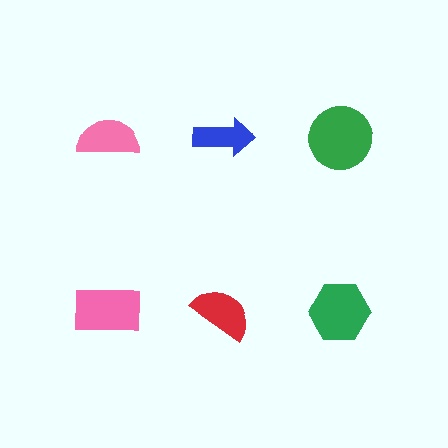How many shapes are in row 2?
3 shapes.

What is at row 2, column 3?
A green hexagon.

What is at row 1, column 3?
A green circle.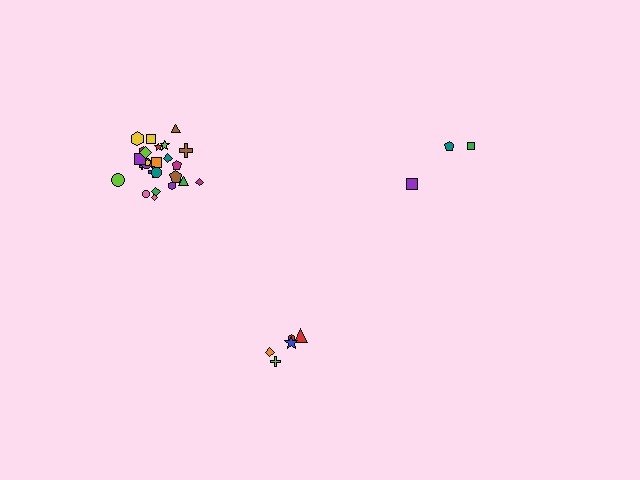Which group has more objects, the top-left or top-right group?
The top-left group.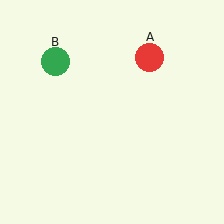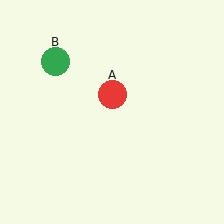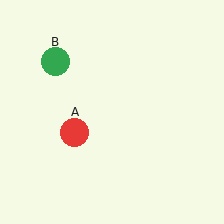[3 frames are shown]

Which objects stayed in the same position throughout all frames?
Green circle (object B) remained stationary.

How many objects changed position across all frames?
1 object changed position: red circle (object A).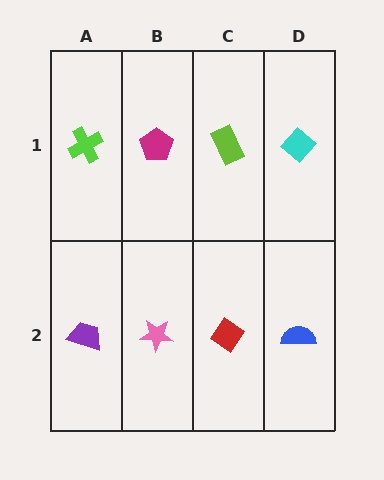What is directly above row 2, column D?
A cyan diamond.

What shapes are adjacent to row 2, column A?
A lime cross (row 1, column A), a pink star (row 2, column B).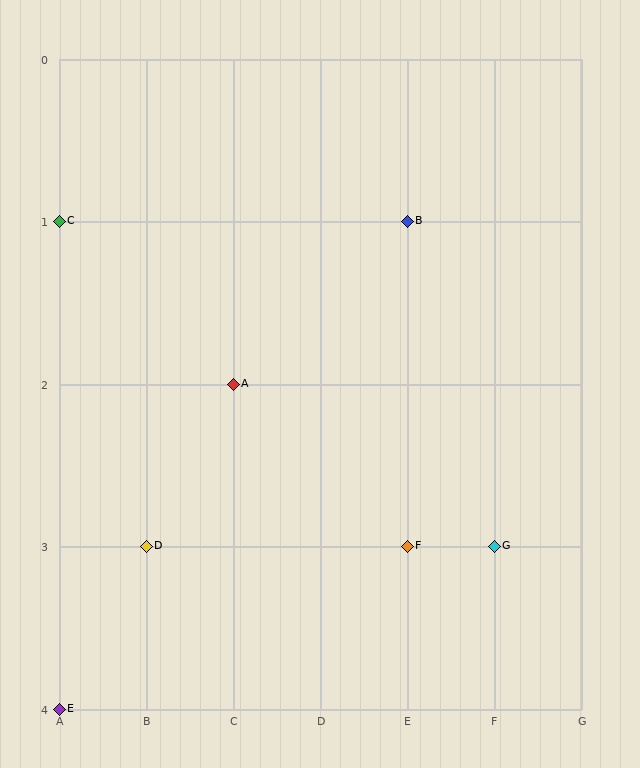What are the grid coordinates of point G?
Point G is at grid coordinates (F, 3).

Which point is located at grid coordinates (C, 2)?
Point A is at (C, 2).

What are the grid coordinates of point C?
Point C is at grid coordinates (A, 1).